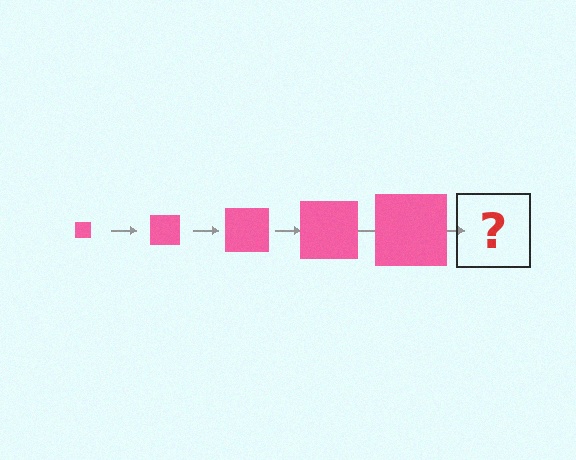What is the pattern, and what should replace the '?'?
The pattern is that the square gets progressively larger each step. The '?' should be a pink square, larger than the previous one.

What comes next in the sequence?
The next element should be a pink square, larger than the previous one.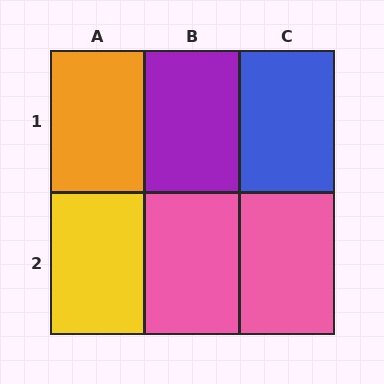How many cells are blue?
1 cell is blue.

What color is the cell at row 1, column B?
Purple.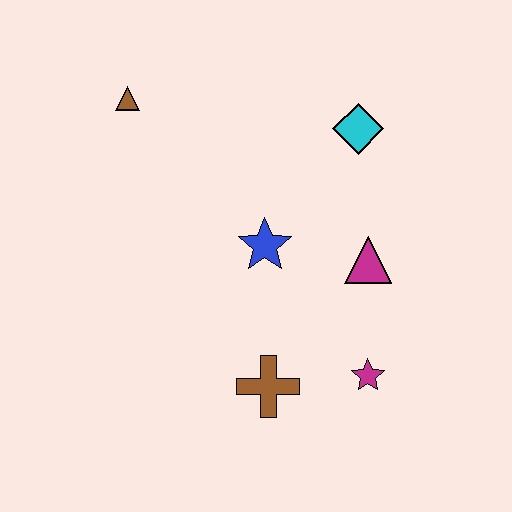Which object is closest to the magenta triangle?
The blue star is closest to the magenta triangle.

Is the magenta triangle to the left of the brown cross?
No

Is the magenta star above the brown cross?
Yes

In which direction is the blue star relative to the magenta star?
The blue star is above the magenta star.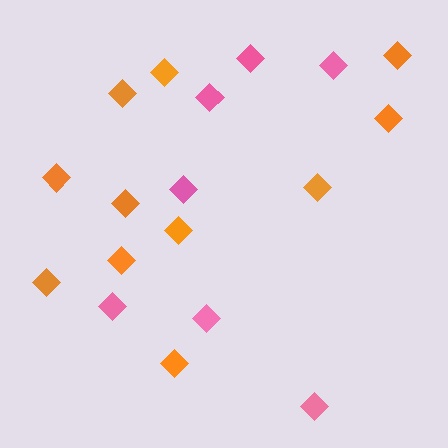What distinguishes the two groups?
There are 2 groups: one group of pink diamonds (7) and one group of orange diamonds (11).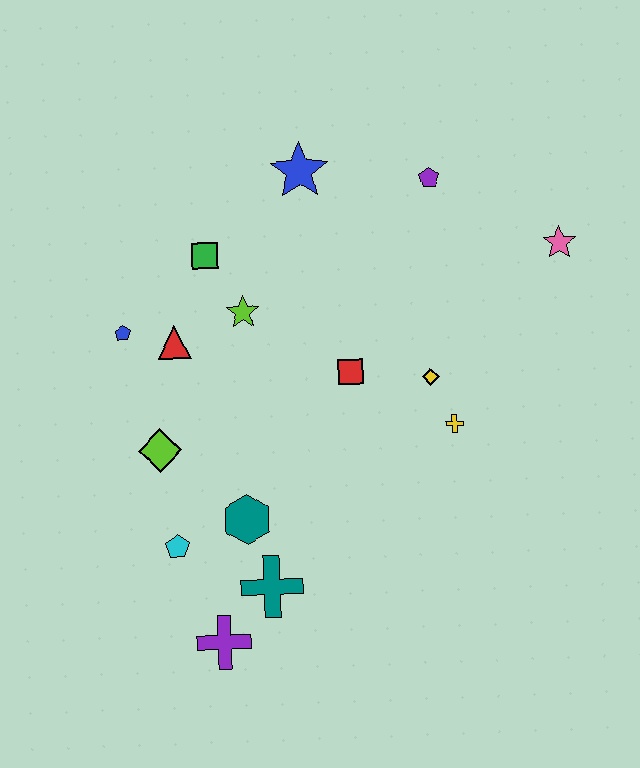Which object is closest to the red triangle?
The blue pentagon is closest to the red triangle.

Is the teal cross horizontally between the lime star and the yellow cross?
Yes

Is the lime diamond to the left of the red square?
Yes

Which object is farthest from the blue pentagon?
The pink star is farthest from the blue pentagon.